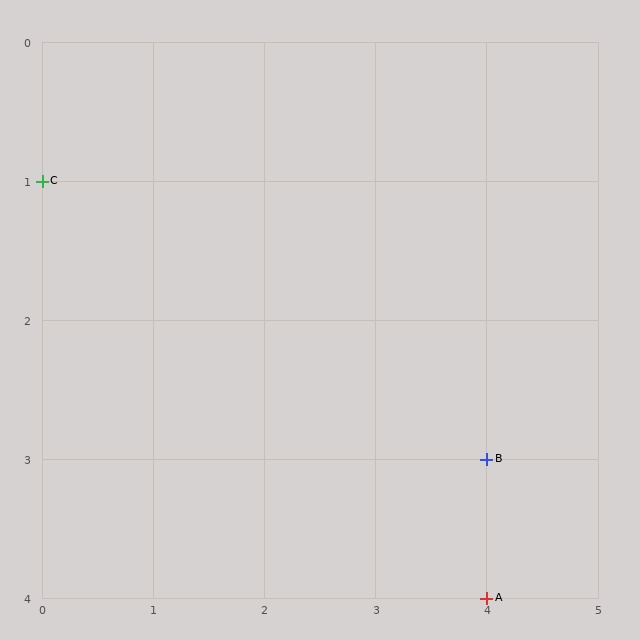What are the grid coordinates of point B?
Point B is at grid coordinates (4, 3).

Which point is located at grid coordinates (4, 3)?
Point B is at (4, 3).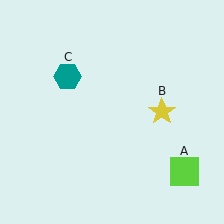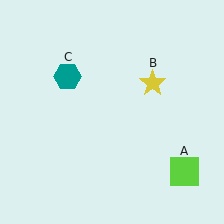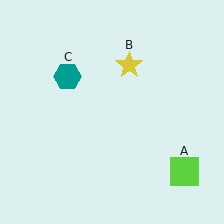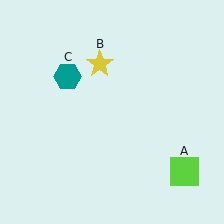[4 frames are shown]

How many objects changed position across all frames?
1 object changed position: yellow star (object B).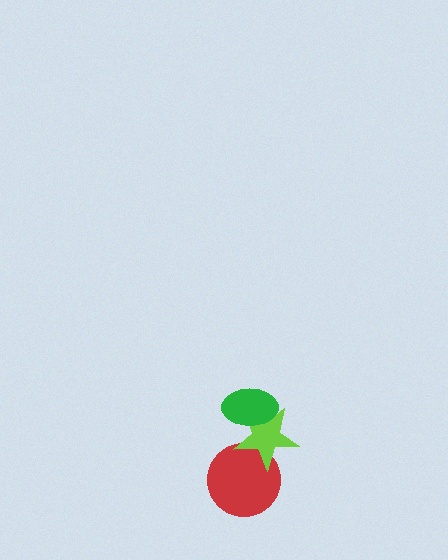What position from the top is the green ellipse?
The green ellipse is 1st from the top.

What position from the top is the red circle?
The red circle is 3rd from the top.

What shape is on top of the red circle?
The lime star is on top of the red circle.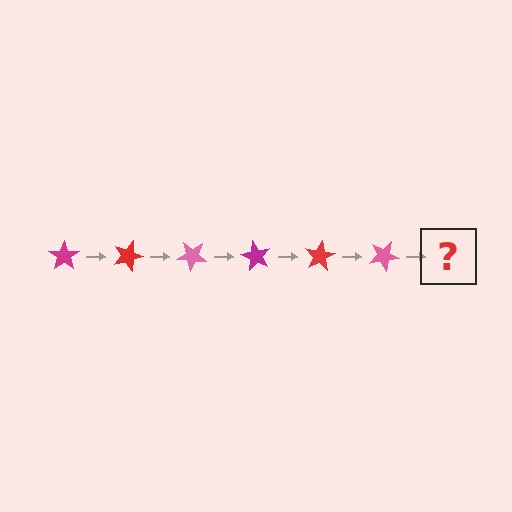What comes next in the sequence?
The next element should be a magenta star, rotated 120 degrees from the start.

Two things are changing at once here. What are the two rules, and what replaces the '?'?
The two rules are that it rotates 20 degrees each step and the color cycles through magenta, red, and pink. The '?' should be a magenta star, rotated 120 degrees from the start.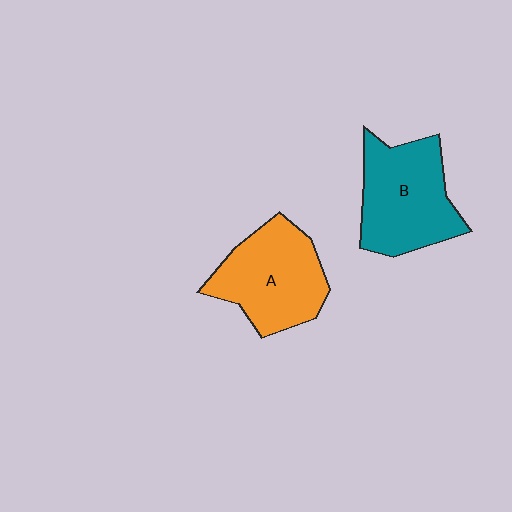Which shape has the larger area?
Shape B (teal).